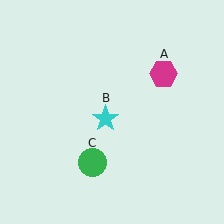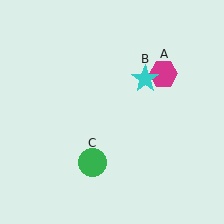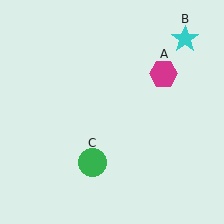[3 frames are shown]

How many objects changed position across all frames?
1 object changed position: cyan star (object B).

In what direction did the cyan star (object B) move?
The cyan star (object B) moved up and to the right.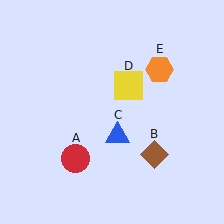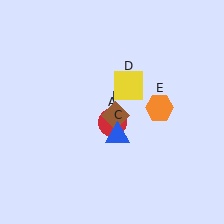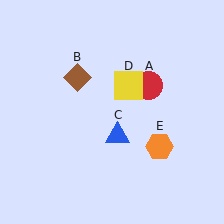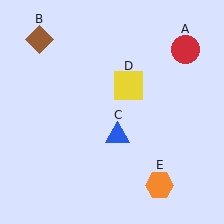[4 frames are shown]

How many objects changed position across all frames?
3 objects changed position: red circle (object A), brown diamond (object B), orange hexagon (object E).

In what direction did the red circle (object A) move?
The red circle (object A) moved up and to the right.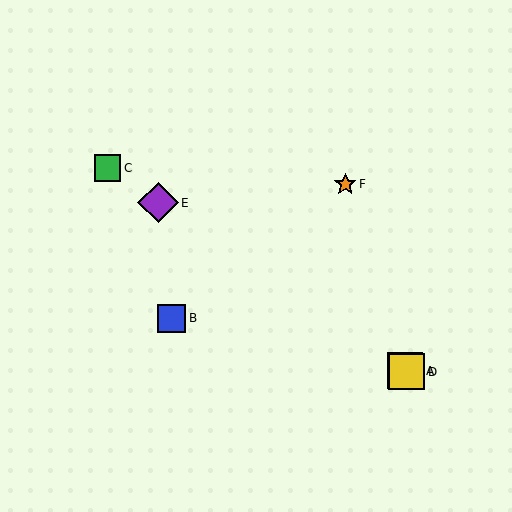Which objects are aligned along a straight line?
Objects A, C, D, E are aligned along a straight line.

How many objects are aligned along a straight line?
4 objects (A, C, D, E) are aligned along a straight line.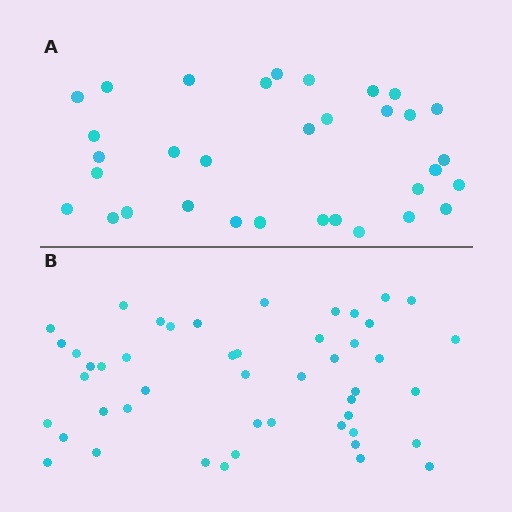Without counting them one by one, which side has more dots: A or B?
Region B (the bottom region) has more dots.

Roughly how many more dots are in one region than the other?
Region B has approximately 15 more dots than region A.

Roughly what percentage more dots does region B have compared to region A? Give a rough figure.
About 45% more.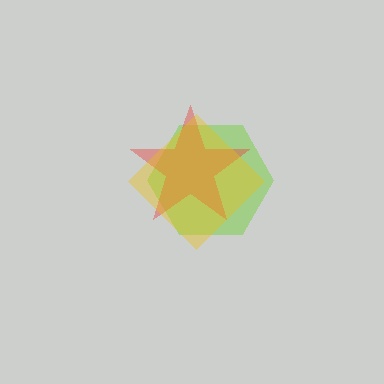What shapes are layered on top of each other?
The layered shapes are: a lime hexagon, a red star, a yellow diamond.